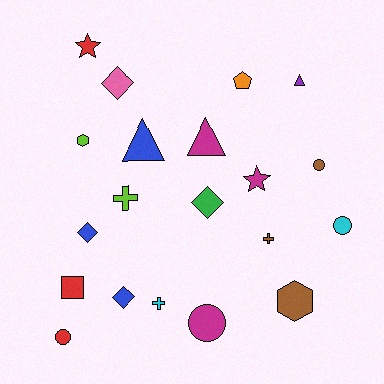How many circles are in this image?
There are 4 circles.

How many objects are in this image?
There are 20 objects.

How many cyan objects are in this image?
There are 2 cyan objects.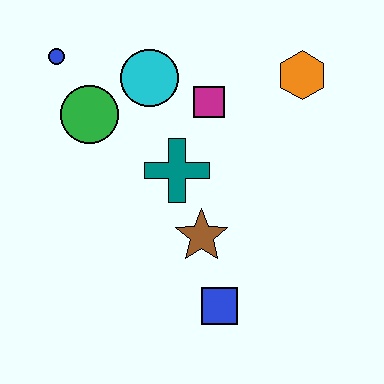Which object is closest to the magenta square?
The cyan circle is closest to the magenta square.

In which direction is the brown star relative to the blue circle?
The brown star is below the blue circle.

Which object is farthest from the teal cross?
The blue circle is farthest from the teal cross.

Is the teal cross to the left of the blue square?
Yes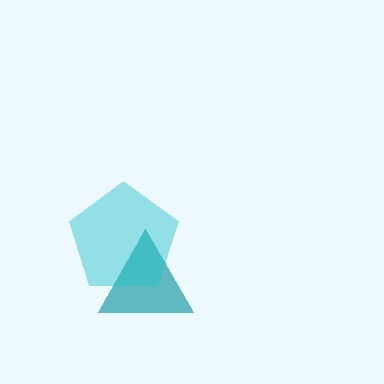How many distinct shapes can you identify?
There are 2 distinct shapes: a teal triangle, a cyan pentagon.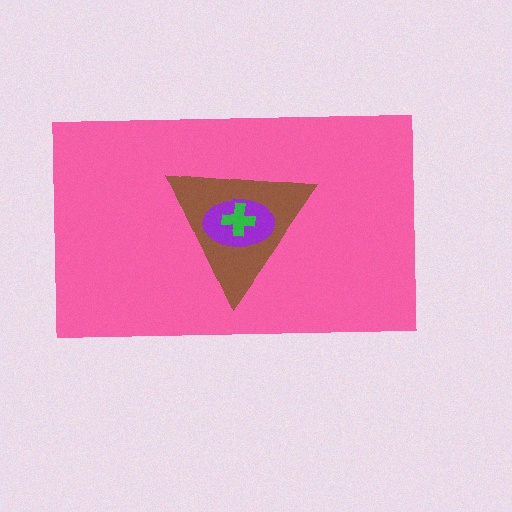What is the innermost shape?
The green cross.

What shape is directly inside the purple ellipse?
The green cross.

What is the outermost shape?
The pink rectangle.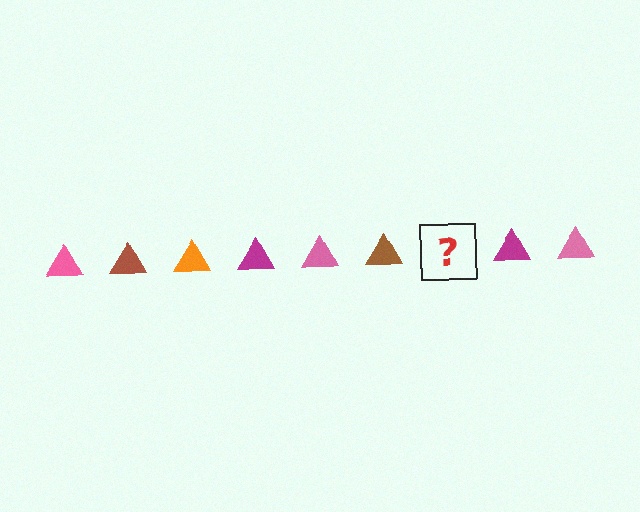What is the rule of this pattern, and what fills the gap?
The rule is that the pattern cycles through pink, brown, orange, magenta triangles. The gap should be filled with an orange triangle.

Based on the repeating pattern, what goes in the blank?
The blank should be an orange triangle.